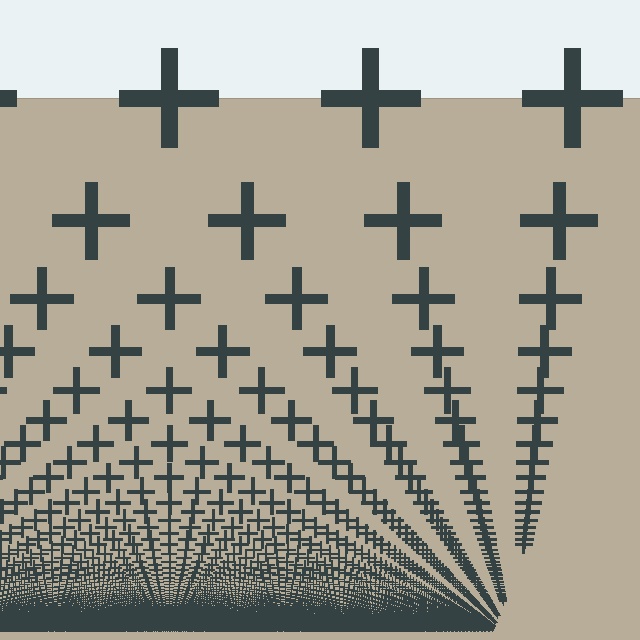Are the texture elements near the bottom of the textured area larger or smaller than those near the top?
Smaller. The gradient is inverted — elements near the bottom are smaller and denser.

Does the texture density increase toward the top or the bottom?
Density increases toward the bottom.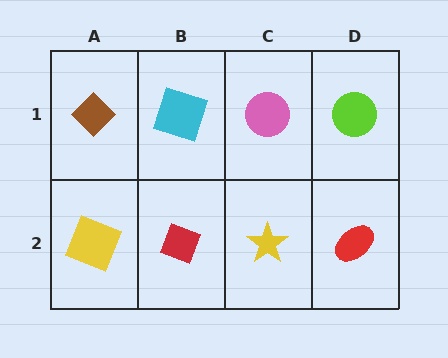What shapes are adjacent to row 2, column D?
A lime circle (row 1, column D), a yellow star (row 2, column C).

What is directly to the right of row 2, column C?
A red ellipse.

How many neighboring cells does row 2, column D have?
2.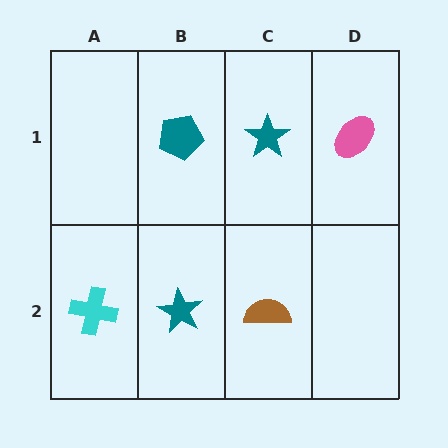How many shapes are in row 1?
3 shapes.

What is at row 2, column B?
A teal star.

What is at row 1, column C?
A teal star.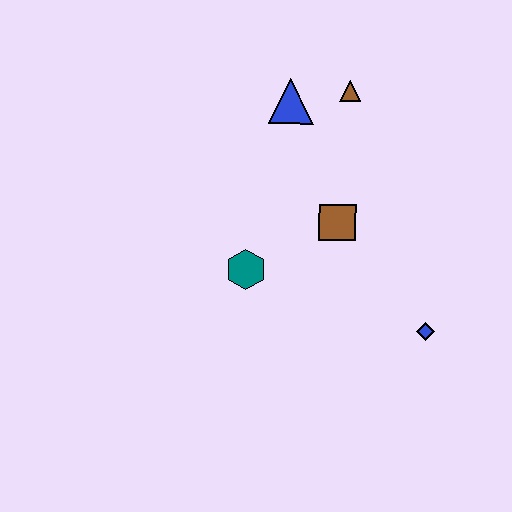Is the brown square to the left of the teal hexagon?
No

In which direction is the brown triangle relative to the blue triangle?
The brown triangle is to the right of the blue triangle.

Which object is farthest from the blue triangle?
The blue diamond is farthest from the blue triangle.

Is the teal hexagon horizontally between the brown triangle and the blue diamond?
No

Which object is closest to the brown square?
The teal hexagon is closest to the brown square.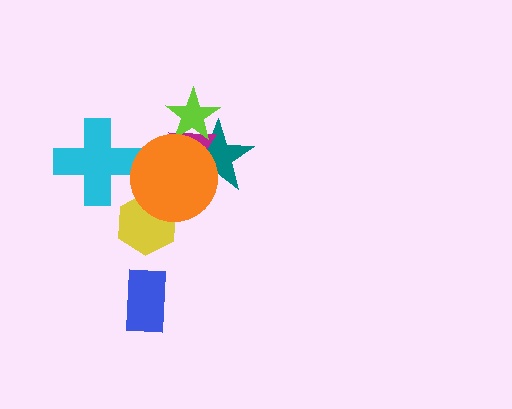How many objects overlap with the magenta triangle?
3 objects overlap with the magenta triangle.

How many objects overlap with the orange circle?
3 objects overlap with the orange circle.